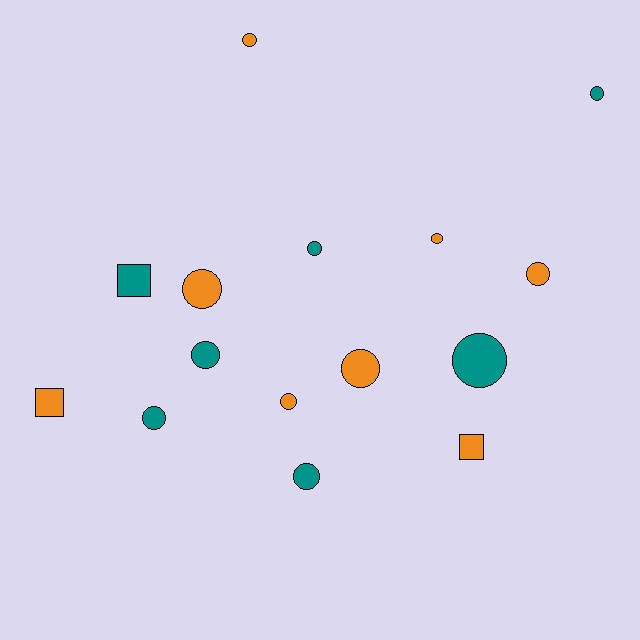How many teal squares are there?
There is 1 teal square.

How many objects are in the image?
There are 15 objects.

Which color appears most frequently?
Orange, with 8 objects.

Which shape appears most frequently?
Circle, with 12 objects.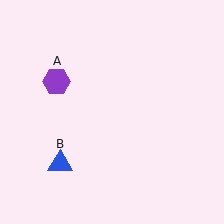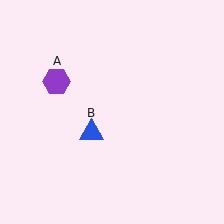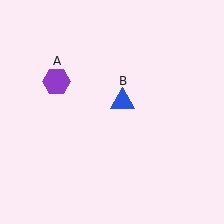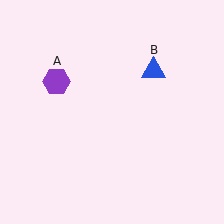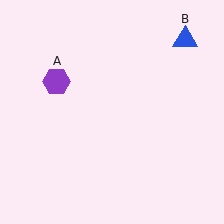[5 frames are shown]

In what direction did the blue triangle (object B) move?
The blue triangle (object B) moved up and to the right.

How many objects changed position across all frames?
1 object changed position: blue triangle (object B).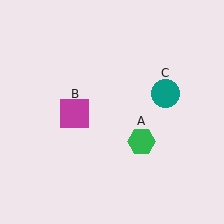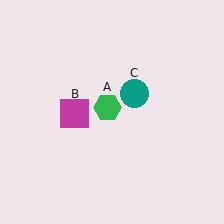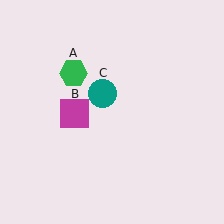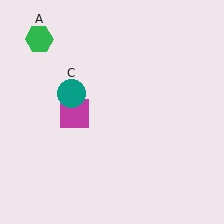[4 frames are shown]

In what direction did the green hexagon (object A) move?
The green hexagon (object A) moved up and to the left.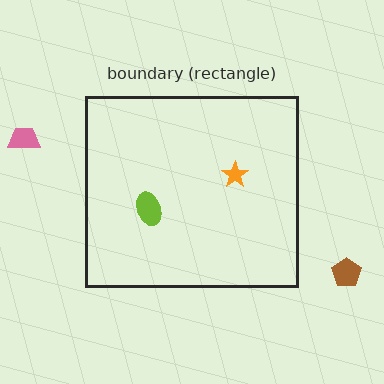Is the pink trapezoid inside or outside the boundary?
Outside.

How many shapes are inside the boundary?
2 inside, 2 outside.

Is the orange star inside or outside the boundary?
Inside.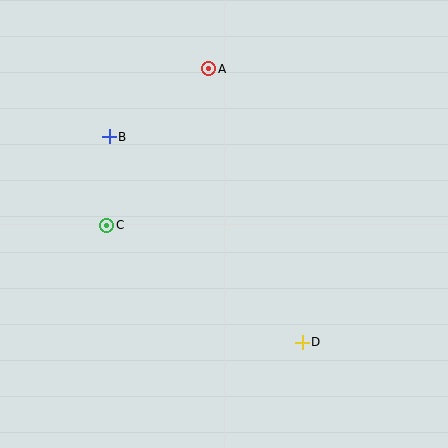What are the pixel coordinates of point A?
Point A is at (209, 69).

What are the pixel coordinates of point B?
Point B is at (109, 137).